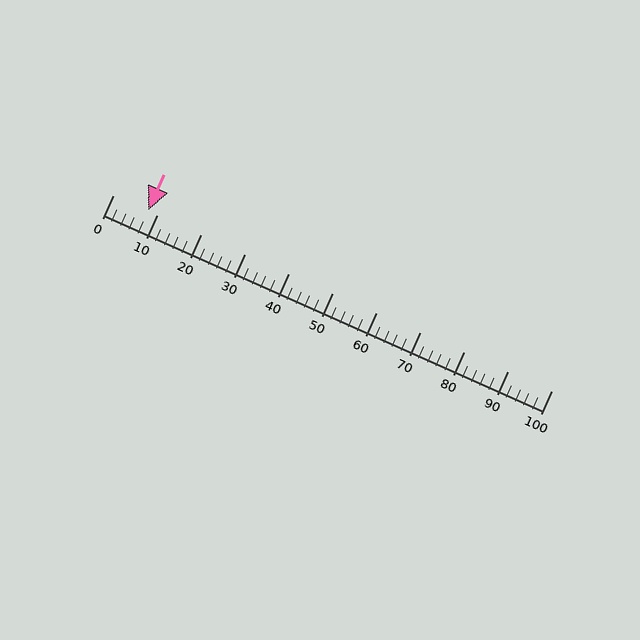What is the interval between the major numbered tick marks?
The major tick marks are spaced 10 units apart.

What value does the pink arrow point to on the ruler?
The pink arrow points to approximately 8.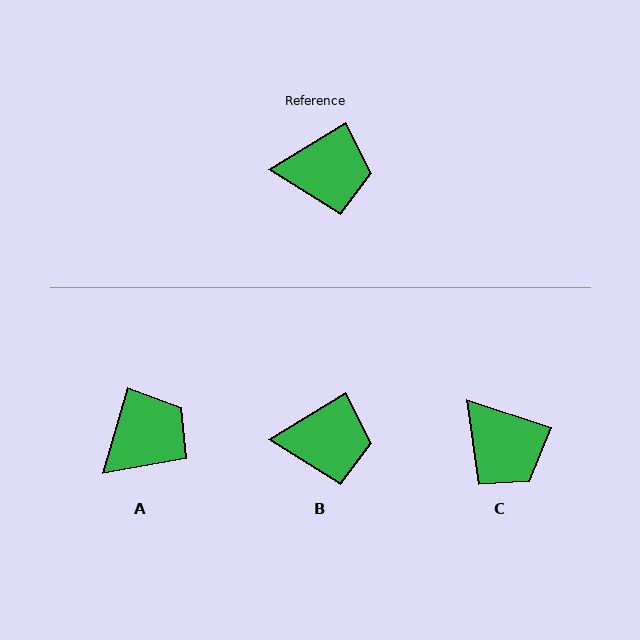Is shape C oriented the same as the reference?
No, it is off by about 50 degrees.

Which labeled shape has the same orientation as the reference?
B.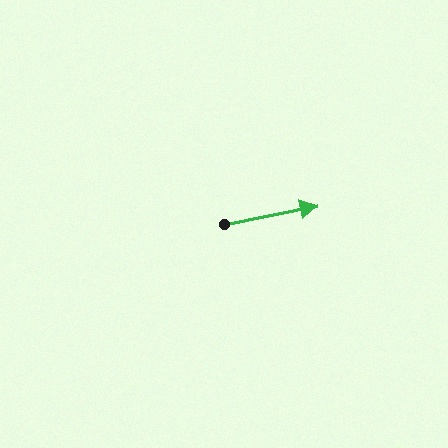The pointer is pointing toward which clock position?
Roughly 3 o'clock.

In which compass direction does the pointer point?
East.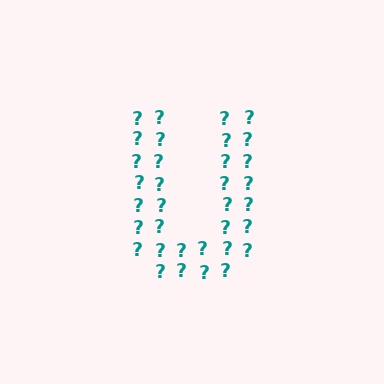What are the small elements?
The small elements are question marks.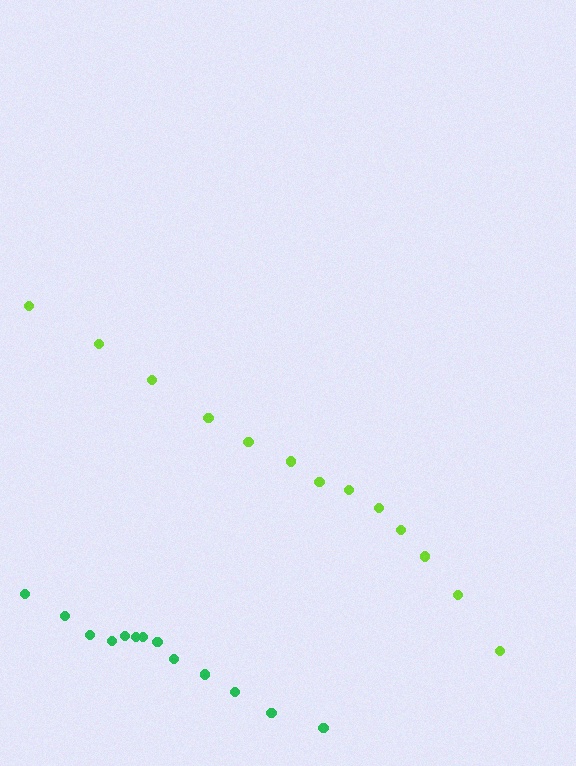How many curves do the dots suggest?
There are 2 distinct paths.